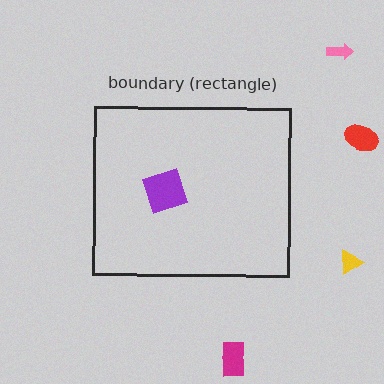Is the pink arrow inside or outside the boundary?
Outside.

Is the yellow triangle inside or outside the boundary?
Outside.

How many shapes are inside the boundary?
1 inside, 4 outside.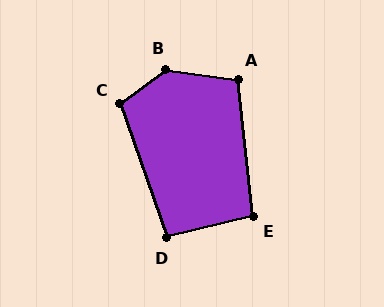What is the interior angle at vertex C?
Approximately 107 degrees (obtuse).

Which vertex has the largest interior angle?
B, at approximately 136 degrees.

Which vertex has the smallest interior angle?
D, at approximately 95 degrees.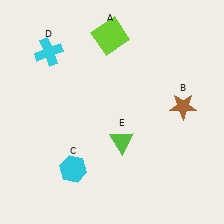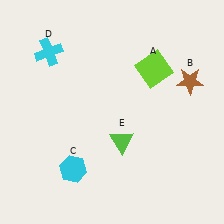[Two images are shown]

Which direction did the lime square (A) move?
The lime square (A) moved right.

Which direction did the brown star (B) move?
The brown star (B) moved up.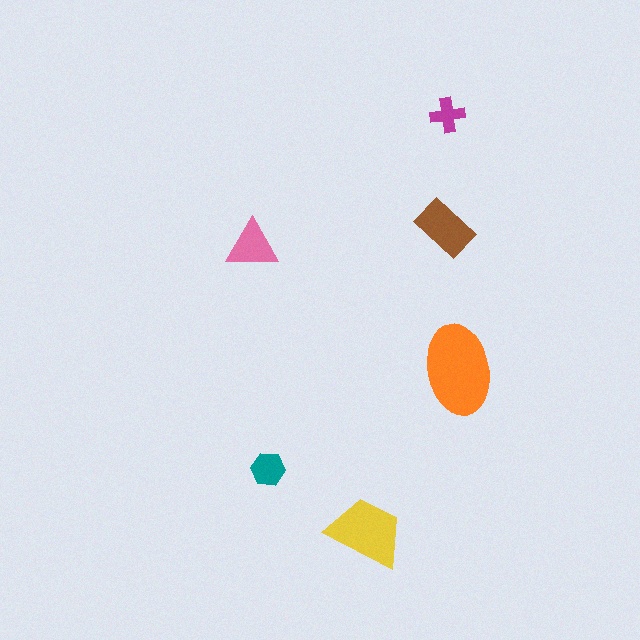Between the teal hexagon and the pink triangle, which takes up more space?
The pink triangle.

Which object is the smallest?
The magenta cross.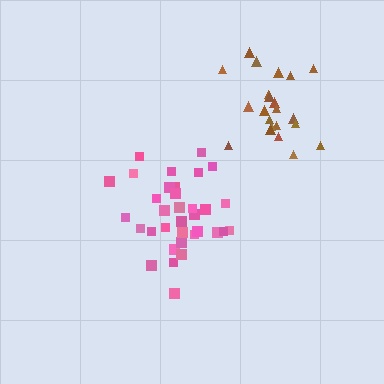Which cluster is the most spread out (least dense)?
Pink.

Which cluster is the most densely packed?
Brown.